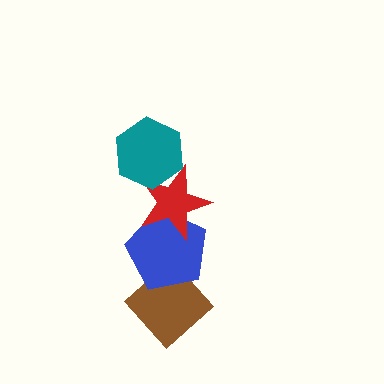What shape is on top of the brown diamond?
The blue pentagon is on top of the brown diamond.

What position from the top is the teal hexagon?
The teal hexagon is 1st from the top.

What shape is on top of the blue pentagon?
The red star is on top of the blue pentagon.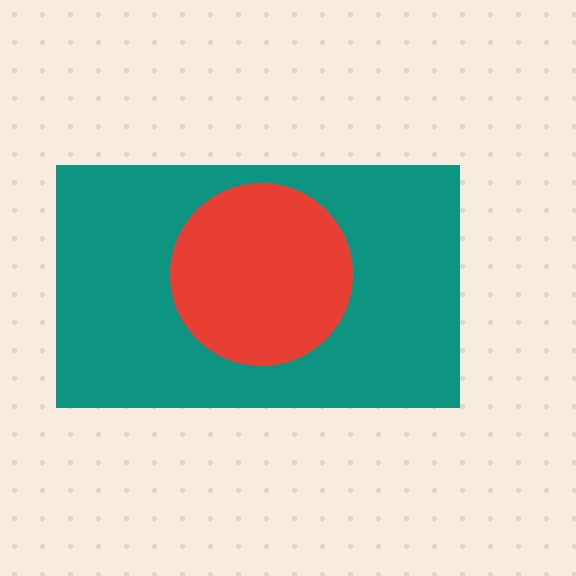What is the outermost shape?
The teal rectangle.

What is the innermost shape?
The red circle.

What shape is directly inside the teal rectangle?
The red circle.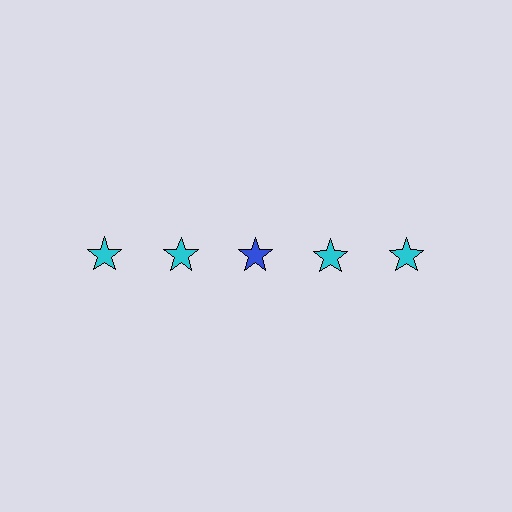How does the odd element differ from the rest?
It has a different color: blue instead of cyan.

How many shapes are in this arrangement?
There are 5 shapes arranged in a grid pattern.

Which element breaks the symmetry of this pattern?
The blue star in the top row, center column breaks the symmetry. All other shapes are cyan stars.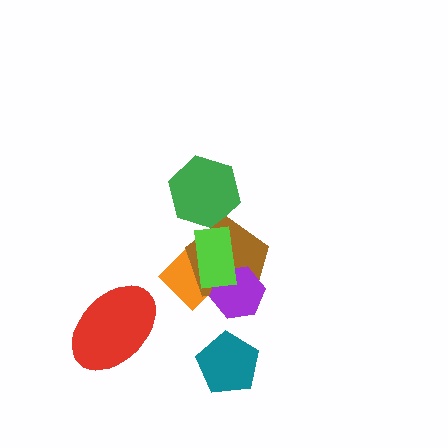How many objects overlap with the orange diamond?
3 objects overlap with the orange diamond.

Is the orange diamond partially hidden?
Yes, it is partially covered by another shape.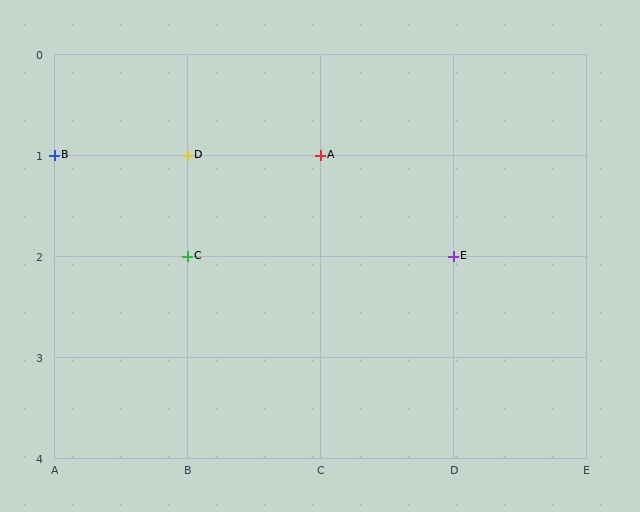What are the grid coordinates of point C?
Point C is at grid coordinates (B, 2).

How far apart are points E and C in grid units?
Points E and C are 2 columns apart.